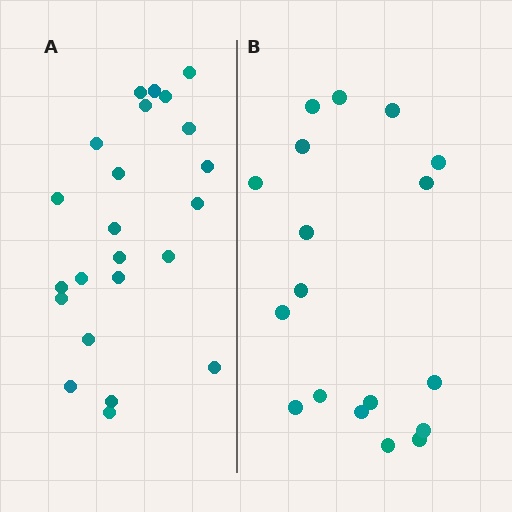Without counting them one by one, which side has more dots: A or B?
Region A (the left region) has more dots.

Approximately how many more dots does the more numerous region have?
Region A has about 5 more dots than region B.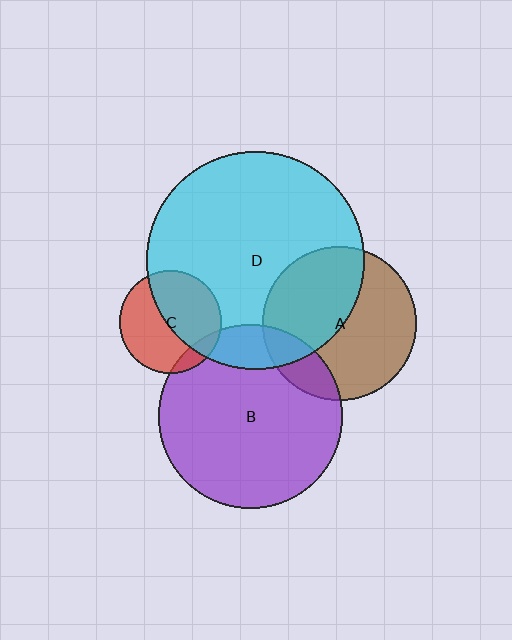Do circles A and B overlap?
Yes.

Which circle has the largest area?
Circle D (cyan).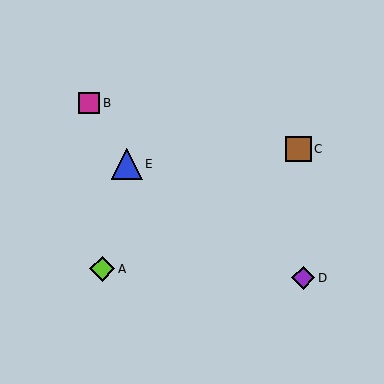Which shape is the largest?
The blue triangle (labeled E) is the largest.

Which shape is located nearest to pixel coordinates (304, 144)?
The brown square (labeled C) at (299, 149) is nearest to that location.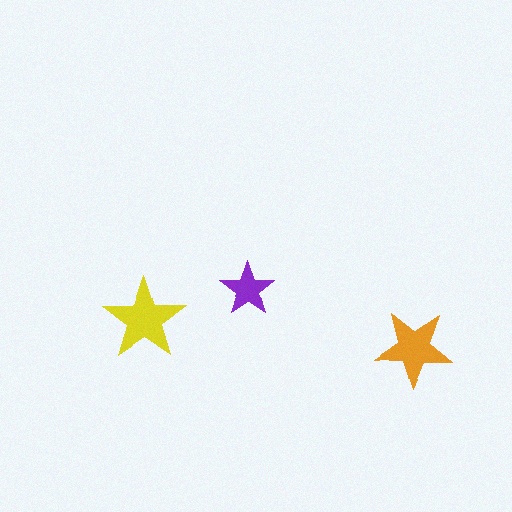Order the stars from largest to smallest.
the yellow one, the orange one, the purple one.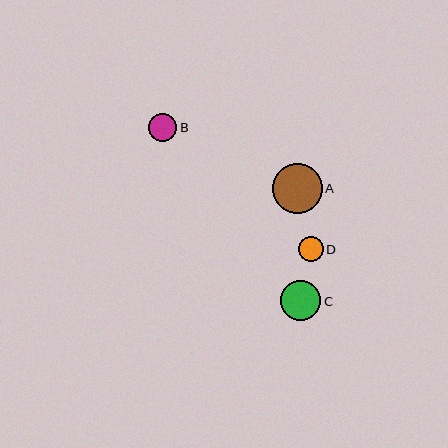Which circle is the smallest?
Circle D is the smallest with a size of approximately 25 pixels.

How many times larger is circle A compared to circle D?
Circle A is approximately 2.0 times the size of circle D.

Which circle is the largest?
Circle A is the largest with a size of approximately 50 pixels.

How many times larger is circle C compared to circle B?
Circle C is approximately 1.4 times the size of circle B.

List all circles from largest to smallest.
From largest to smallest: A, C, B, D.